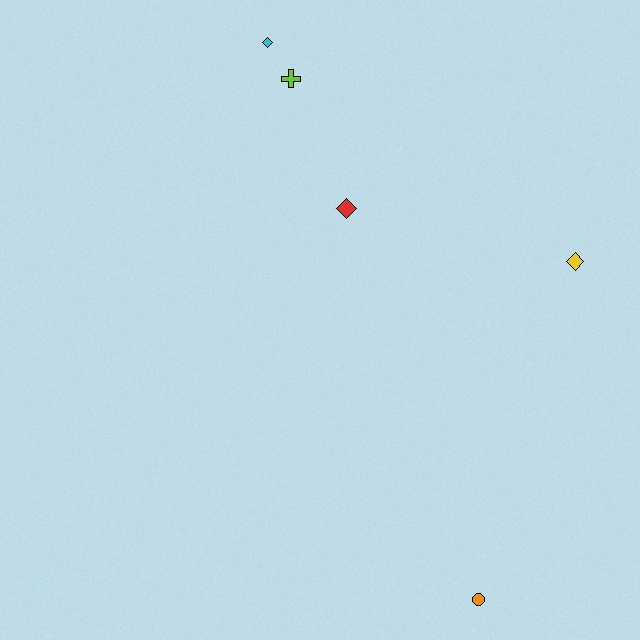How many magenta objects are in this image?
There are no magenta objects.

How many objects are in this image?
There are 5 objects.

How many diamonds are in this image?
There are 3 diamonds.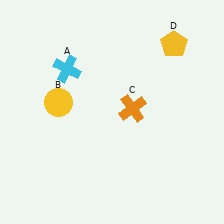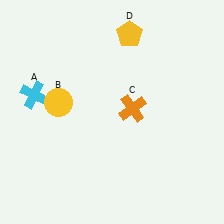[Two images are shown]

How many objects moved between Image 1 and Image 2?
2 objects moved between the two images.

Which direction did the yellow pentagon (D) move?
The yellow pentagon (D) moved left.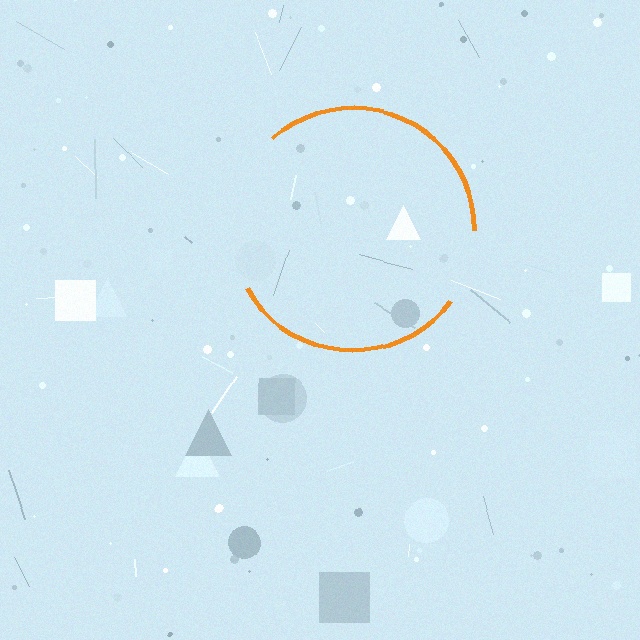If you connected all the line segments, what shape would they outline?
They would outline a circle.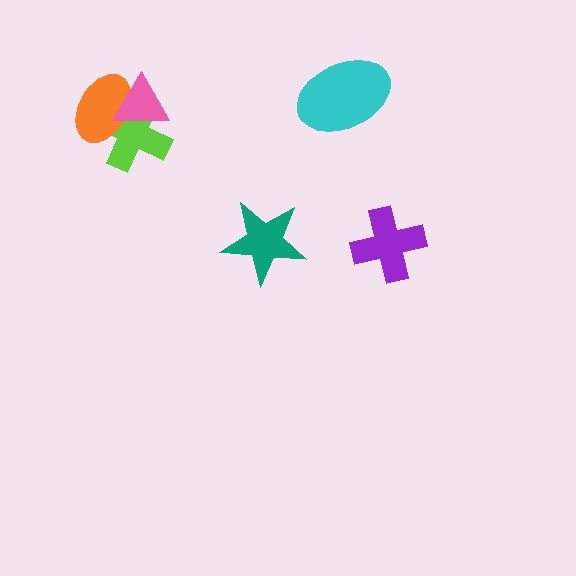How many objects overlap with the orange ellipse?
2 objects overlap with the orange ellipse.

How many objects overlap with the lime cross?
2 objects overlap with the lime cross.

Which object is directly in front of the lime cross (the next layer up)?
The orange ellipse is directly in front of the lime cross.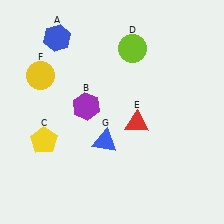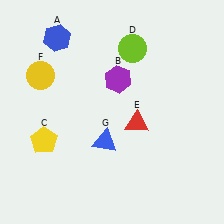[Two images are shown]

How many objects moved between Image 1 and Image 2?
1 object moved between the two images.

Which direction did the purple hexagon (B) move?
The purple hexagon (B) moved right.